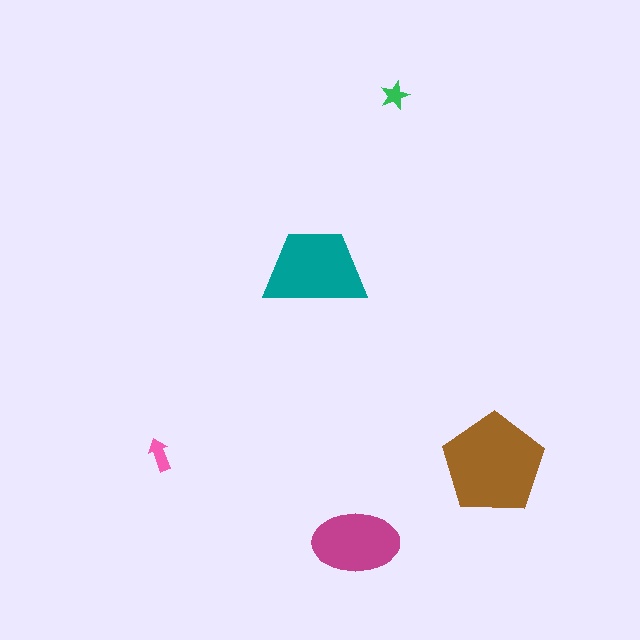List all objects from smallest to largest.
The green star, the pink arrow, the magenta ellipse, the teal trapezoid, the brown pentagon.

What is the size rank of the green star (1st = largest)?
5th.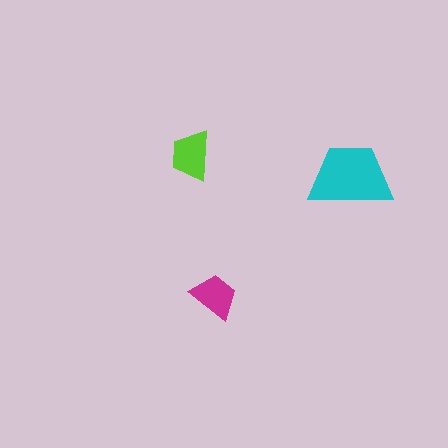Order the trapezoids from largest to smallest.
the cyan one, the lime one, the magenta one.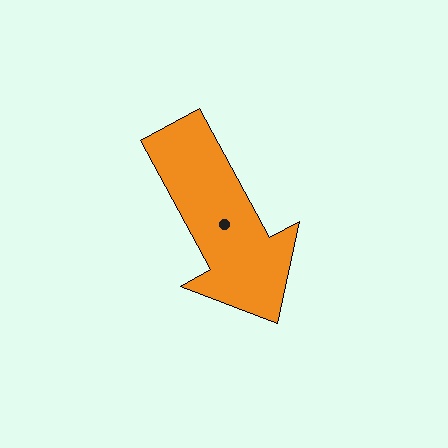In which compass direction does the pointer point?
Southeast.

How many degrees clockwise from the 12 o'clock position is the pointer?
Approximately 151 degrees.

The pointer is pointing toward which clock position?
Roughly 5 o'clock.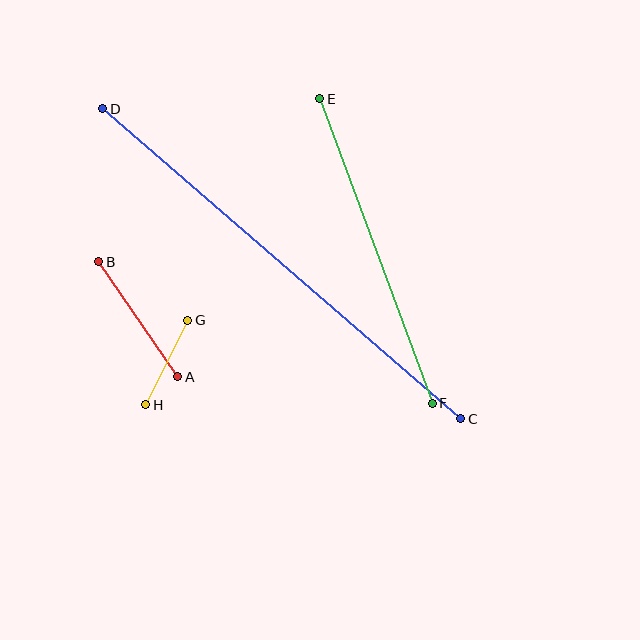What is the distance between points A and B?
The distance is approximately 140 pixels.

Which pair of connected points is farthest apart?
Points C and D are farthest apart.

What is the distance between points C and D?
The distance is approximately 473 pixels.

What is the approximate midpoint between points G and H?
The midpoint is at approximately (167, 362) pixels.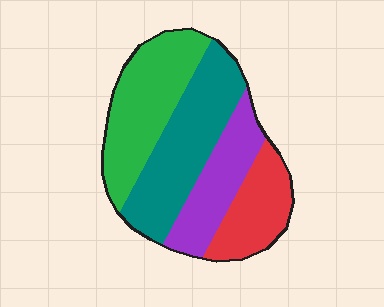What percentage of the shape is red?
Red covers around 20% of the shape.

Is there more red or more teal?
Teal.